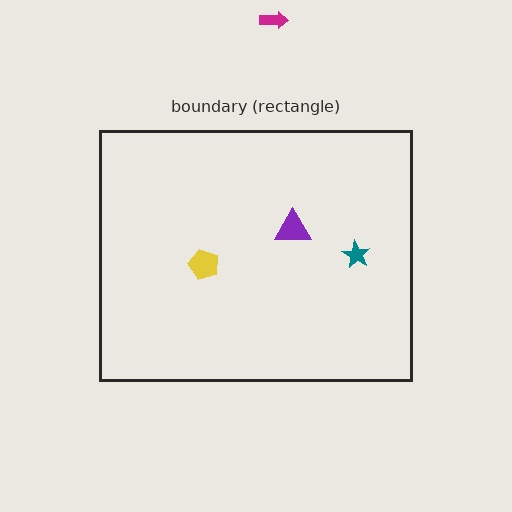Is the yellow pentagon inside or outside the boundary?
Inside.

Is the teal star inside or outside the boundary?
Inside.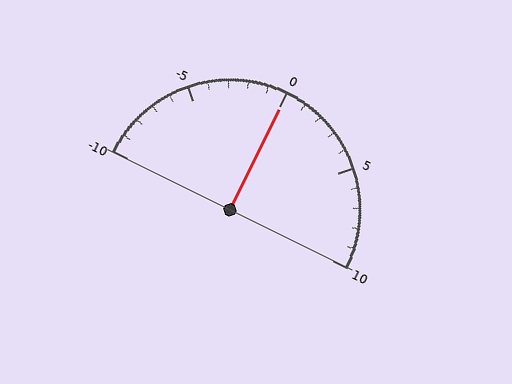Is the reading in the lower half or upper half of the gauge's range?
The reading is in the upper half of the range (-10 to 10).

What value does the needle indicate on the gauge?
The needle indicates approximately 0.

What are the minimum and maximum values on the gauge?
The gauge ranges from -10 to 10.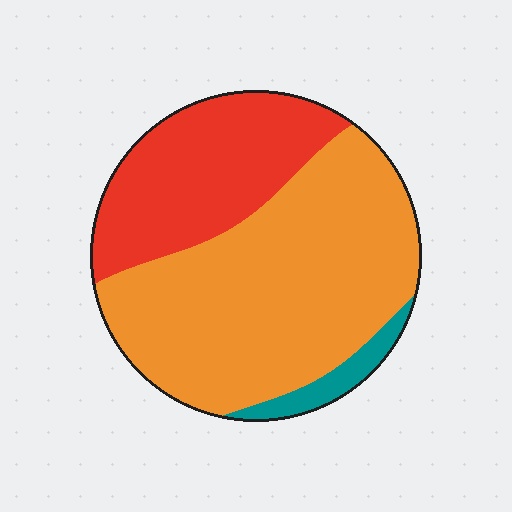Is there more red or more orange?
Orange.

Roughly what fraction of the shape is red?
Red takes up about one third (1/3) of the shape.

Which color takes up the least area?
Teal, at roughly 5%.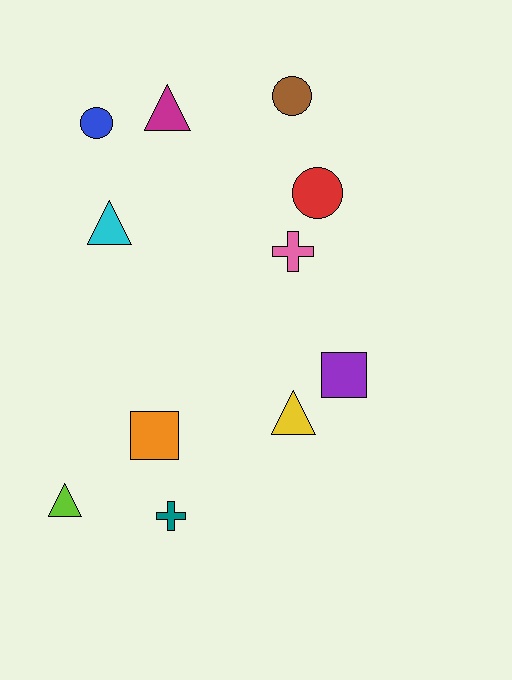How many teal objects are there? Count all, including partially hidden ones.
There is 1 teal object.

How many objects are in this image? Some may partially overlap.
There are 11 objects.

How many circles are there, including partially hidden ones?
There are 3 circles.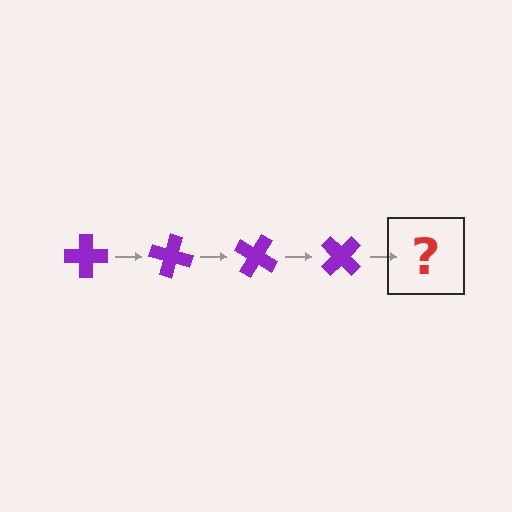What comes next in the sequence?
The next element should be a purple cross rotated 60 degrees.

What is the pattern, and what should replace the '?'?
The pattern is that the cross rotates 15 degrees each step. The '?' should be a purple cross rotated 60 degrees.